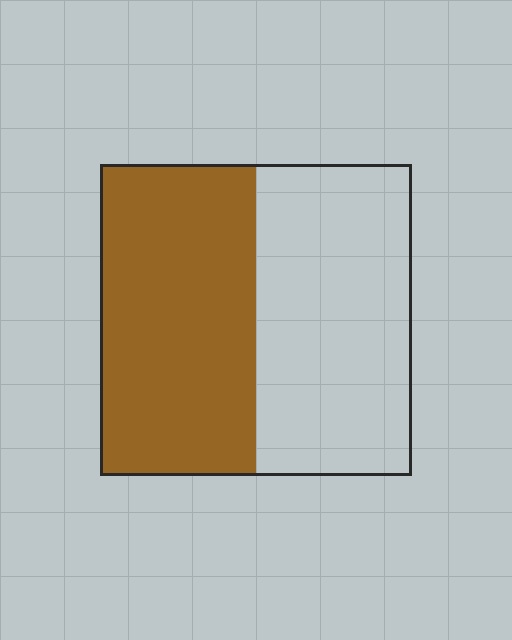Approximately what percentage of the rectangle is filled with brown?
Approximately 50%.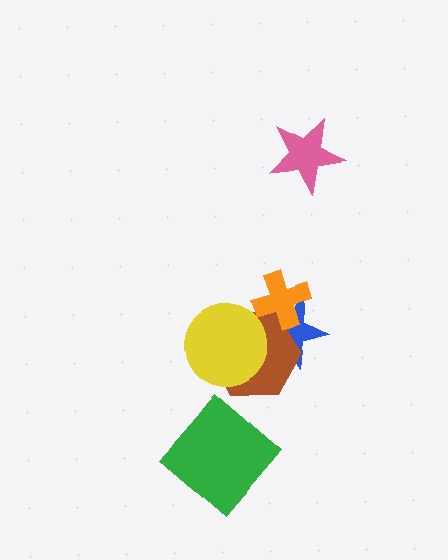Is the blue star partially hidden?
Yes, it is partially covered by another shape.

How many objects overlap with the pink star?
0 objects overlap with the pink star.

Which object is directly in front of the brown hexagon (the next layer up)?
The orange cross is directly in front of the brown hexagon.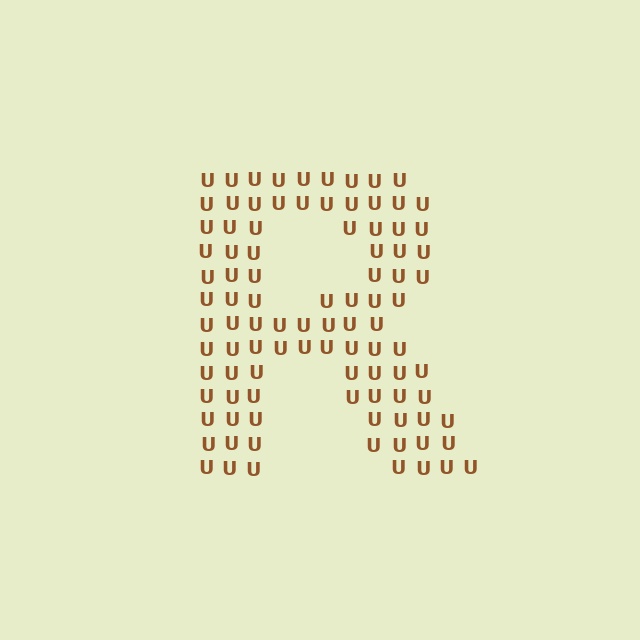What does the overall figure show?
The overall figure shows the letter R.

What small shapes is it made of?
It is made of small letter U's.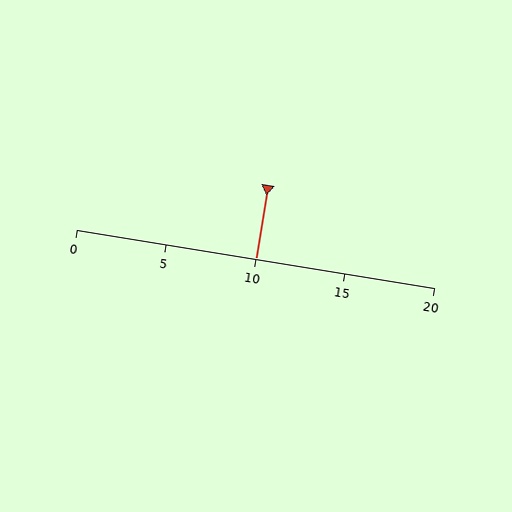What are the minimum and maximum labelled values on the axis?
The axis runs from 0 to 20.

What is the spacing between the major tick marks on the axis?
The major ticks are spaced 5 apart.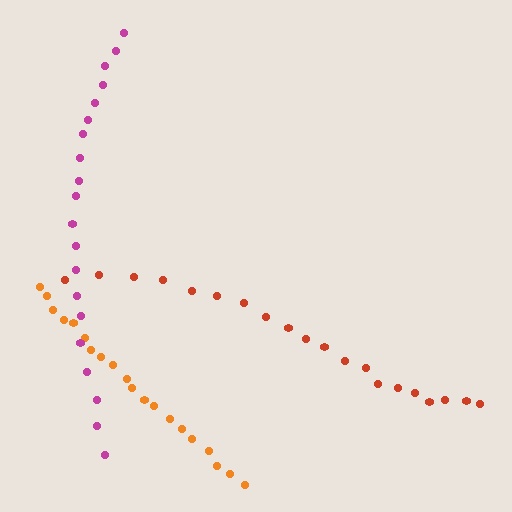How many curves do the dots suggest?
There are 3 distinct paths.